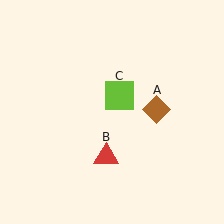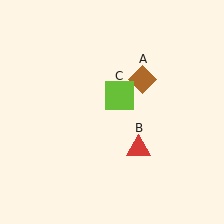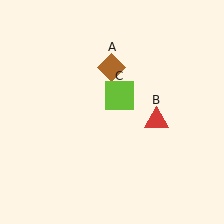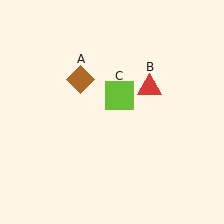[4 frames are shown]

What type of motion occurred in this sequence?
The brown diamond (object A), red triangle (object B) rotated counterclockwise around the center of the scene.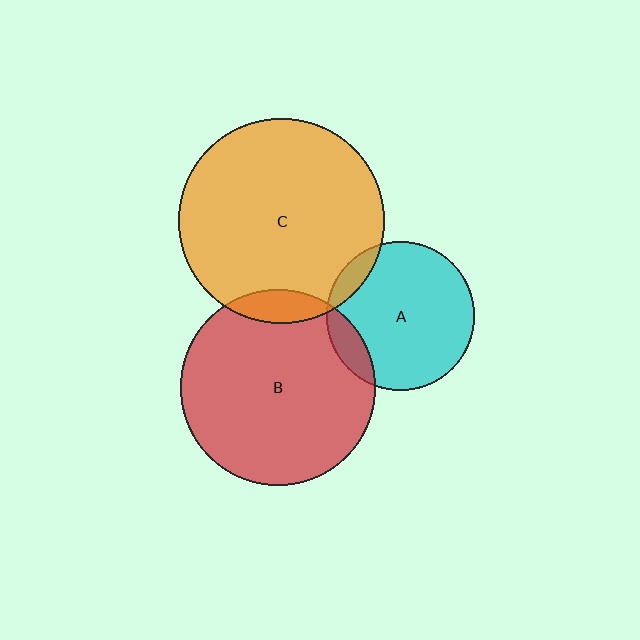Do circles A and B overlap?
Yes.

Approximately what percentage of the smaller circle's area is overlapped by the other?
Approximately 10%.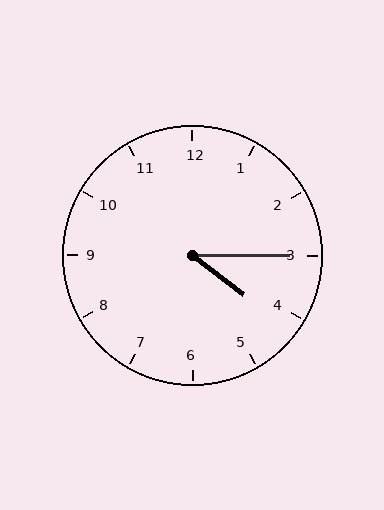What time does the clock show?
4:15.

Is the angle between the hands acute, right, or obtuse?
It is acute.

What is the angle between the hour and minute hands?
Approximately 38 degrees.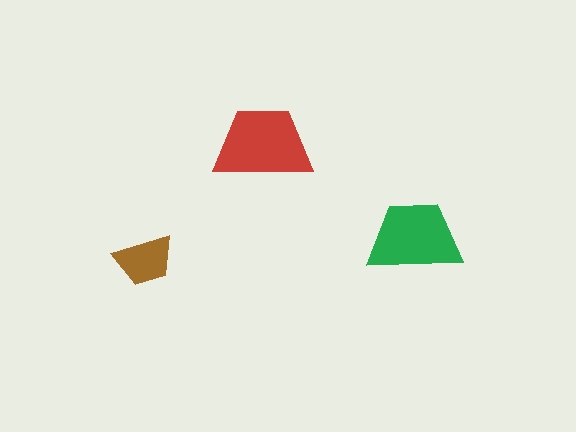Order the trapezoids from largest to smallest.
the red one, the green one, the brown one.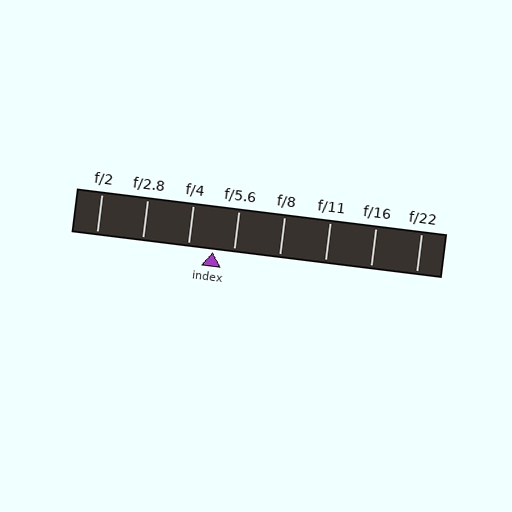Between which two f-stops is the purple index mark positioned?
The index mark is between f/4 and f/5.6.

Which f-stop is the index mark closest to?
The index mark is closest to f/5.6.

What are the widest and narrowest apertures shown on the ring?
The widest aperture shown is f/2 and the narrowest is f/22.